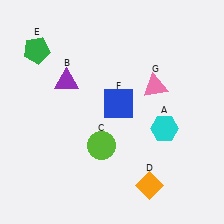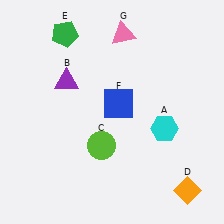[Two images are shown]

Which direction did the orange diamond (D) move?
The orange diamond (D) moved right.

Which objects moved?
The objects that moved are: the orange diamond (D), the green pentagon (E), the pink triangle (G).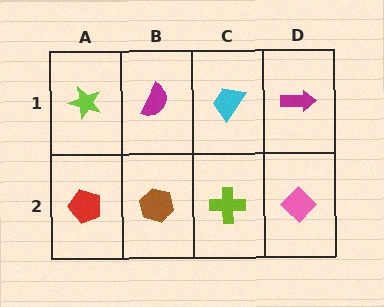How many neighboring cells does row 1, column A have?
2.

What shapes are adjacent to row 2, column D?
A magenta arrow (row 1, column D), a lime cross (row 2, column C).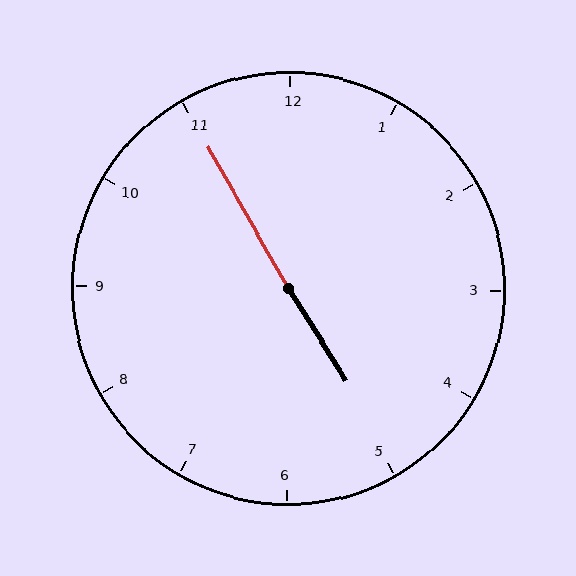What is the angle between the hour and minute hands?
Approximately 178 degrees.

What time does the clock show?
4:55.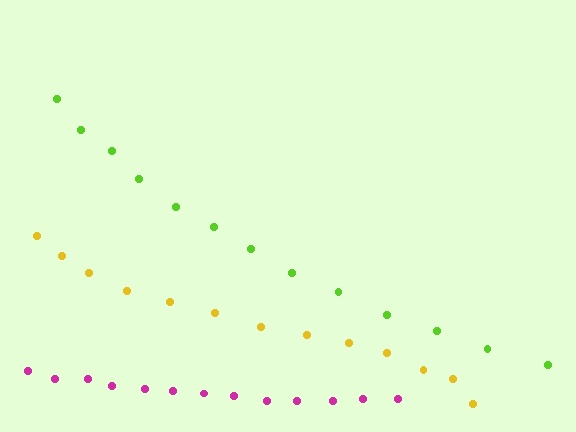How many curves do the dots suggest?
There are 3 distinct paths.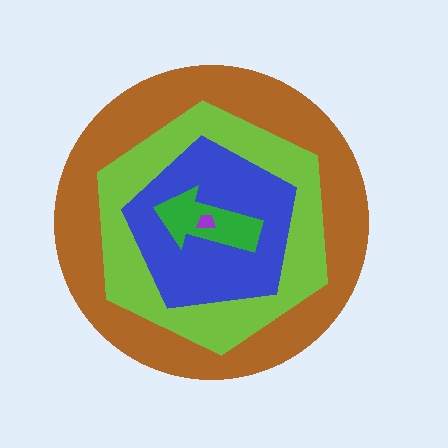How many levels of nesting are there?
5.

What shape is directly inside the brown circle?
The lime hexagon.